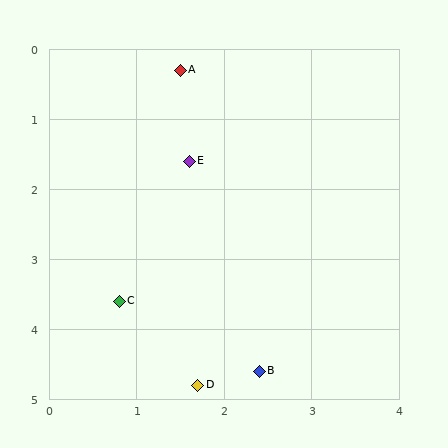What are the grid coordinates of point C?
Point C is at approximately (0.8, 3.6).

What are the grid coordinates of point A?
Point A is at approximately (1.5, 0.3).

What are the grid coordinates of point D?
Point D is at approximately (1.7, 4.8).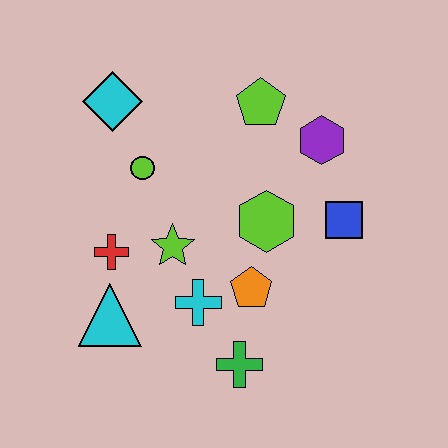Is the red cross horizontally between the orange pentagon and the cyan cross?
No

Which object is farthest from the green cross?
The cyan diamond is farthest from the green cross.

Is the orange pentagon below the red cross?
Yes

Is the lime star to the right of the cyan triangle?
Yes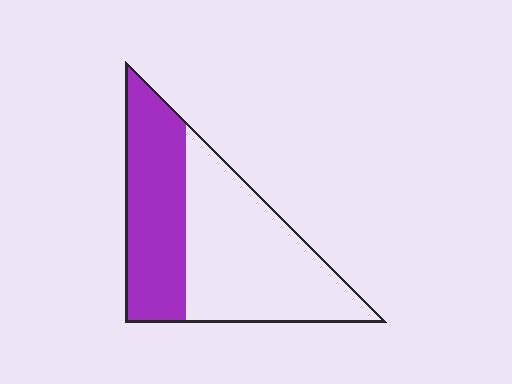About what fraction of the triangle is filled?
About two fifths (2/5).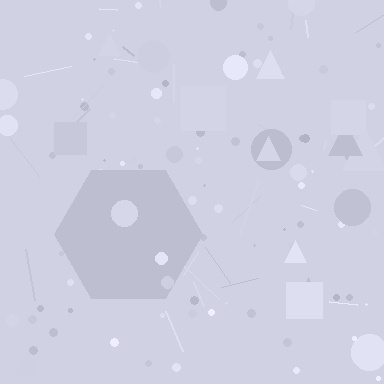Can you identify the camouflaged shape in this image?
The camouflaged shape is a hexagon.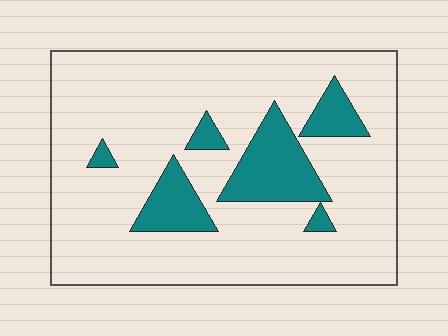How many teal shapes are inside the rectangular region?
6.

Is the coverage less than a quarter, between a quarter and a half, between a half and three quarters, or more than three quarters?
Less than a quarter.